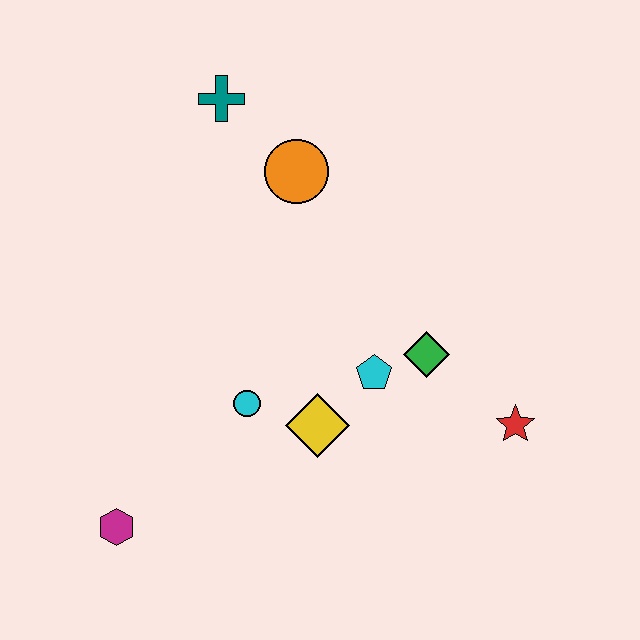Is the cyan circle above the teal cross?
No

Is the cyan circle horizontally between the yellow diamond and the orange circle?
No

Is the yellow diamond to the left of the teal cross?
No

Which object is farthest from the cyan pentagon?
The teal cross is farthest from the cyan pentagon.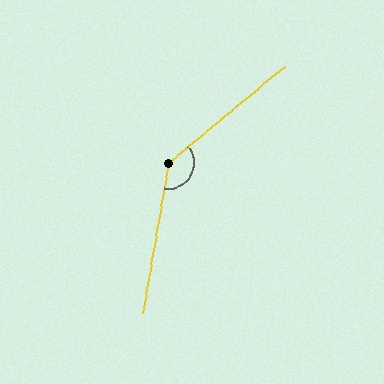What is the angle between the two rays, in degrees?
Approximately 139 degrees.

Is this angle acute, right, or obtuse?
It is obtuse.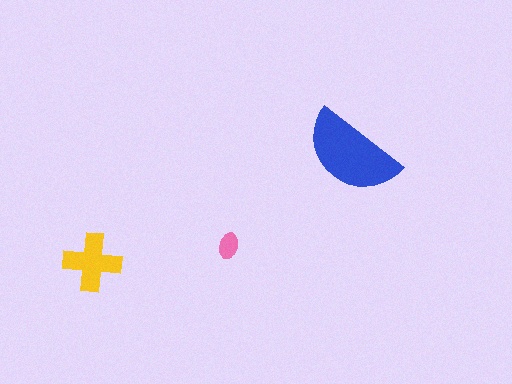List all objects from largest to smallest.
The blue semicircle, the yellow cross, the pink ellipse.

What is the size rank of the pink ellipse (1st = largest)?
3rd.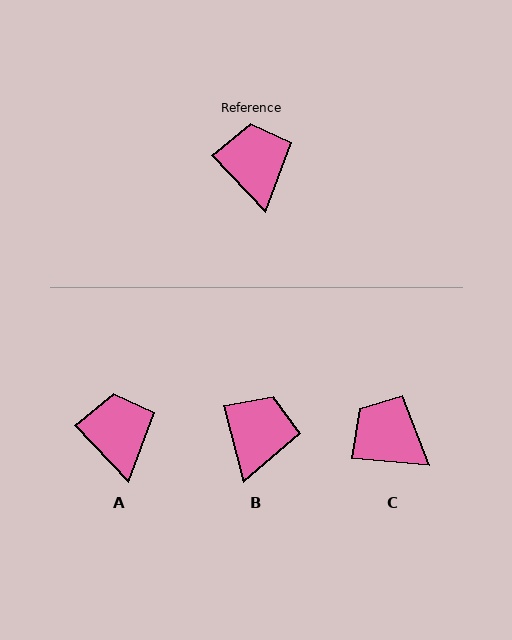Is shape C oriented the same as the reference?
No, it is off by about 42 degrees.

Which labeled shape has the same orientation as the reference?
A.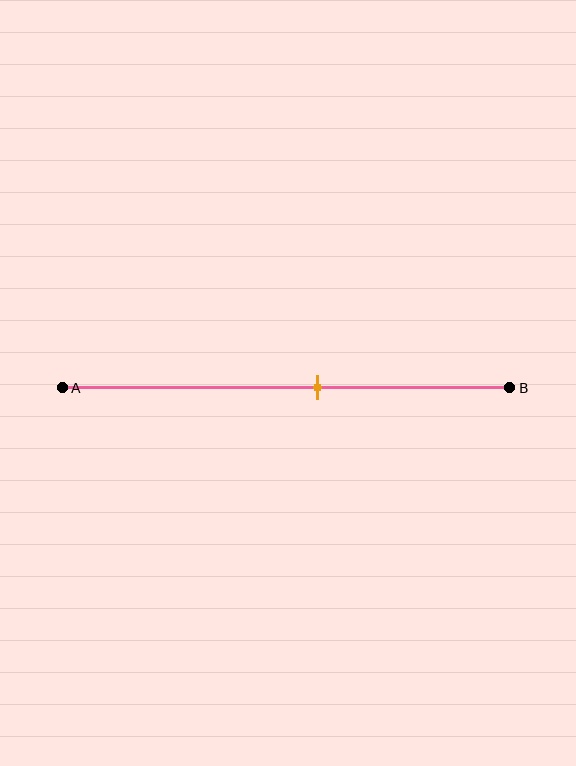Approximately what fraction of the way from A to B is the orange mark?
The orange mark is approximately 55% of the way from A to B.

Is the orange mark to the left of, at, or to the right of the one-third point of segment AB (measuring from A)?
The orange mark is to the right of the one-third point of segment AB.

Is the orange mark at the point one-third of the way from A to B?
No, the mark is at about 55% from A, not at the 33% one-third point.